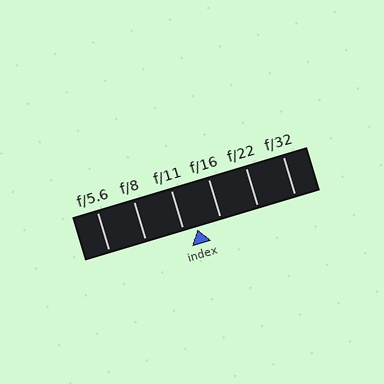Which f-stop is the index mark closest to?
The index mark is closest to f/11.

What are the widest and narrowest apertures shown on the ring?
The widest aperture shown is f/5.6 and the narrowest is f/32.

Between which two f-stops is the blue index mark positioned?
The index mark is between f/11 and f/16.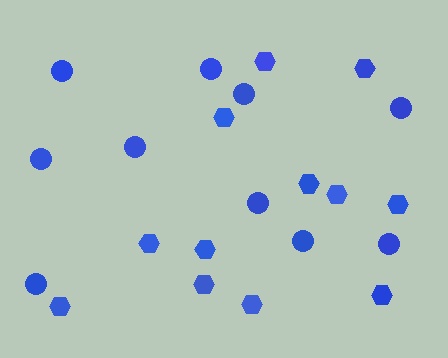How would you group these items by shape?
There are 2 groups: one group of circles (10) and one group of hexagons (12).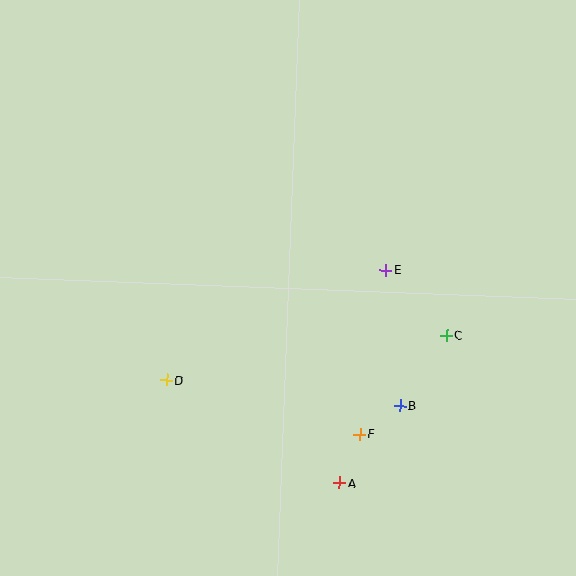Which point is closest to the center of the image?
Point E at (386, 270) is closest to the center.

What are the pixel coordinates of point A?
Point A is at (340, 483).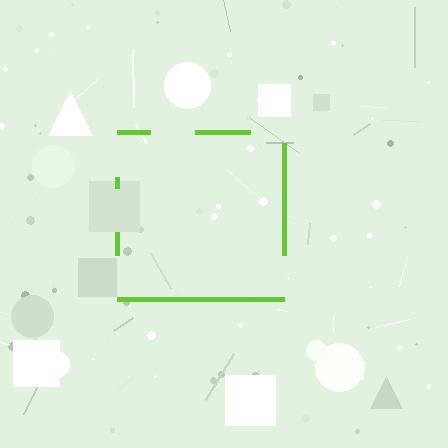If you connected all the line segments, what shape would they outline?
They would outline a square.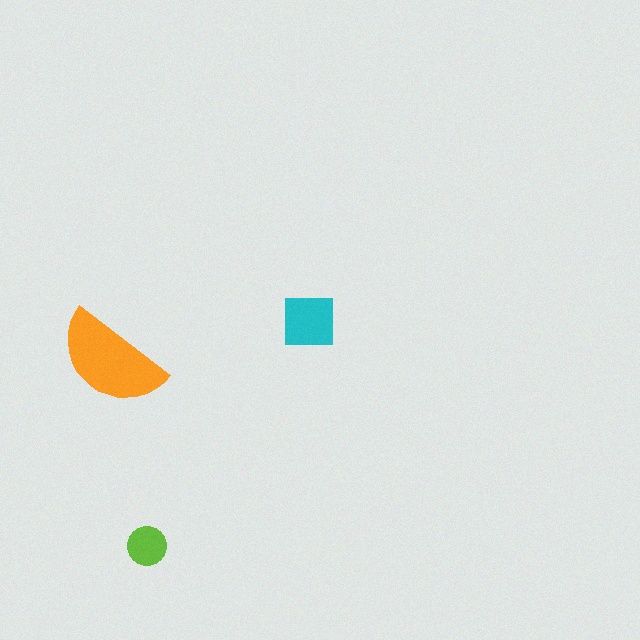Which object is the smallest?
The lime circle.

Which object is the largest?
The orange semicircle.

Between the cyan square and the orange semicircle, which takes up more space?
The orange semicircle.